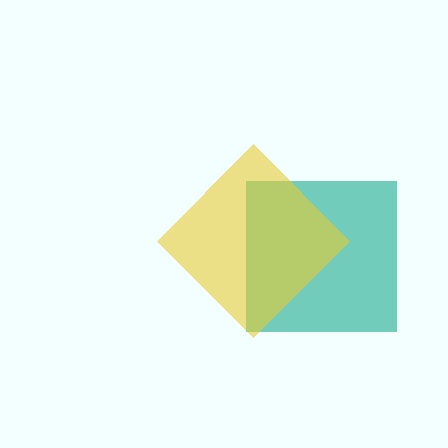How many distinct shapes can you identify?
There are 2 distinct shapes: a teal square, a yellow diamond.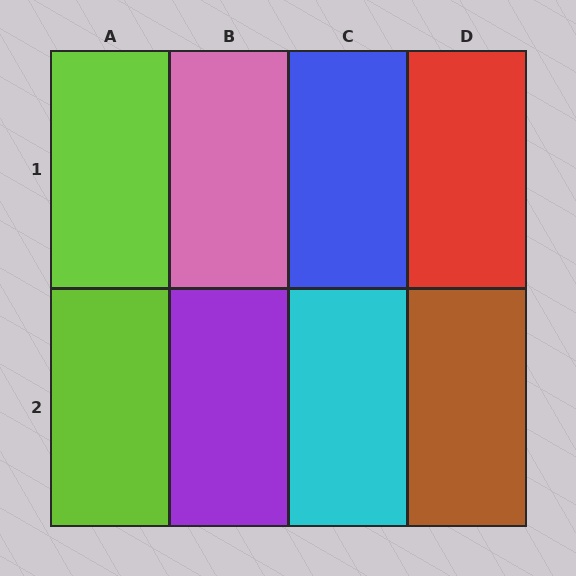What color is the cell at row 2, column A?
Lime.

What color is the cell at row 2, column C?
Cyan.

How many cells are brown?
1 cell is brown.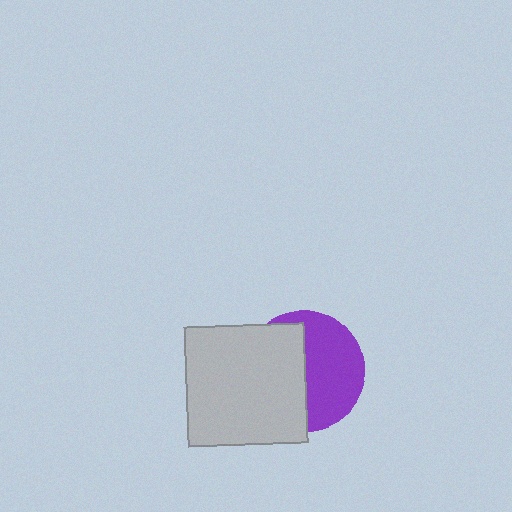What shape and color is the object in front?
The object in front is a light gray square.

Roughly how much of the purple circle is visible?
About half of it is visible (roughly 51%).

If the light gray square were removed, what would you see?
You would see the complete purple circle.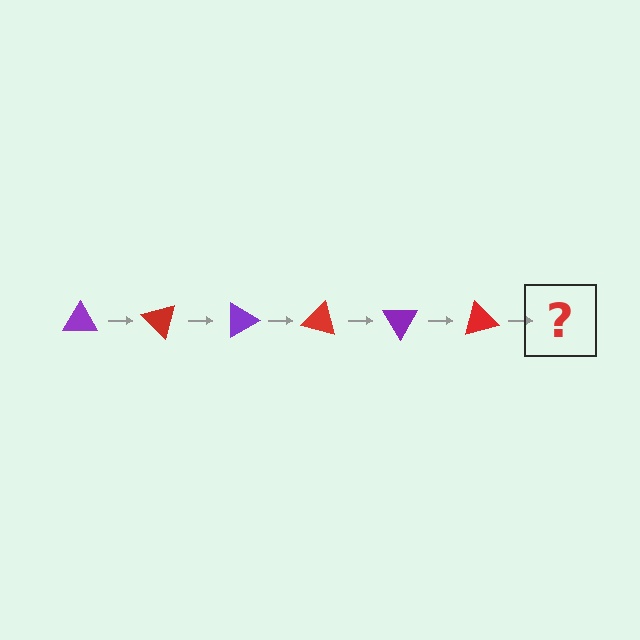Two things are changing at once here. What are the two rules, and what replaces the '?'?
The two rules are that it rotates 45 degrees each step and the color cycles through purple and red. The '?' should be a purple triangle, rotated 270 degrees from the start.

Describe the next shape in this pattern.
It should be a purple triangle, rotated 270 degrees from the start.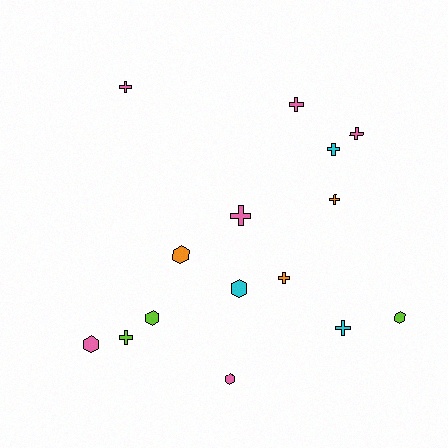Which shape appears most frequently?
Cross, with 9 objects.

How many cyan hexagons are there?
There is 1 cyan hexagon.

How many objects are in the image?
There are 15 objects.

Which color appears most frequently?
Pink, with 6 objects.